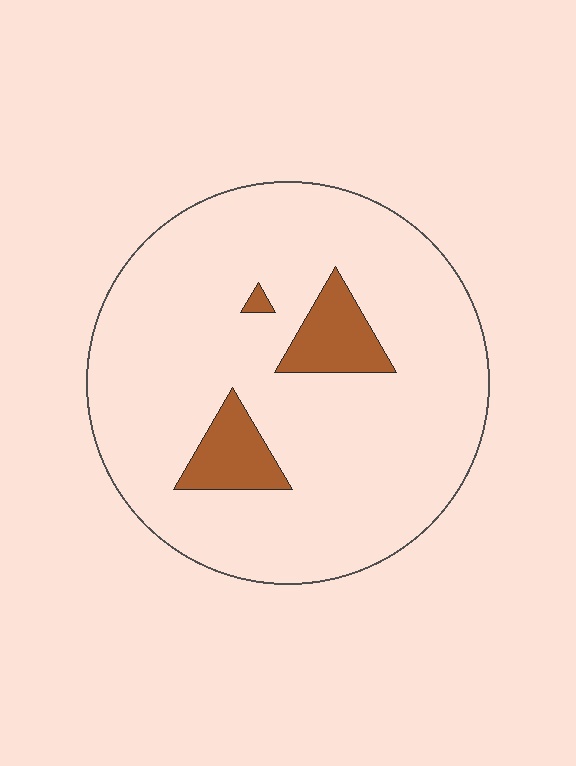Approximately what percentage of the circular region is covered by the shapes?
Approximately 10%.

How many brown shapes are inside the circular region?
3.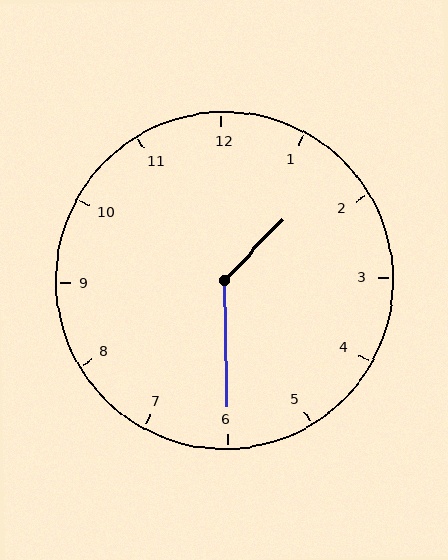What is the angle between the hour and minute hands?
Approximately 135 degrees.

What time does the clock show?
1:30.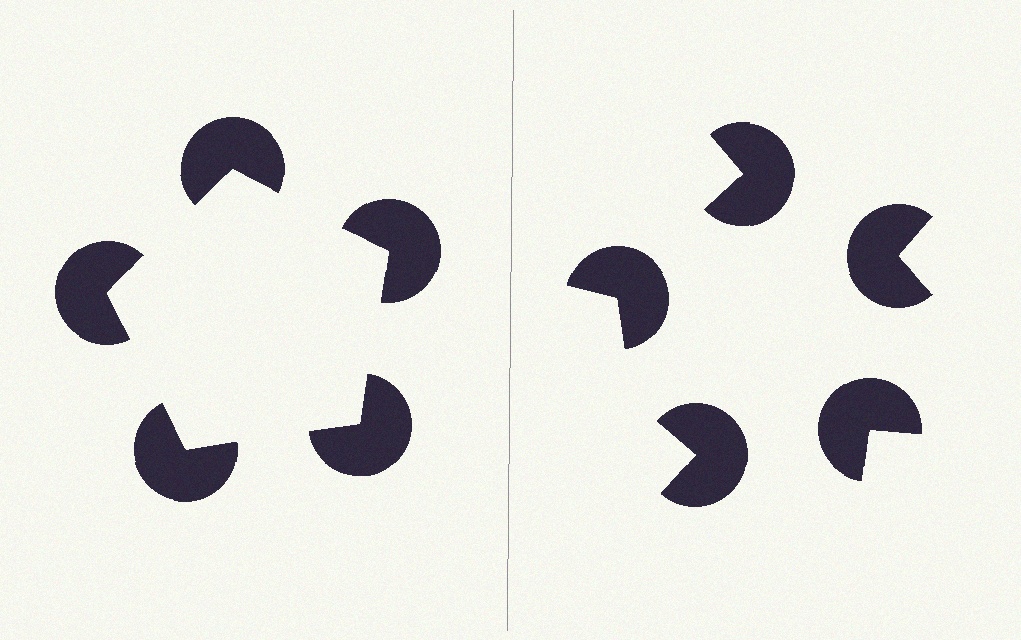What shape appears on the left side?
An illusory pentagon.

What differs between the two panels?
The pac-man discs are positioned identically on both sides; only the wedge orientations differ. On the left they align to a pentagon; on the right they are misaligned.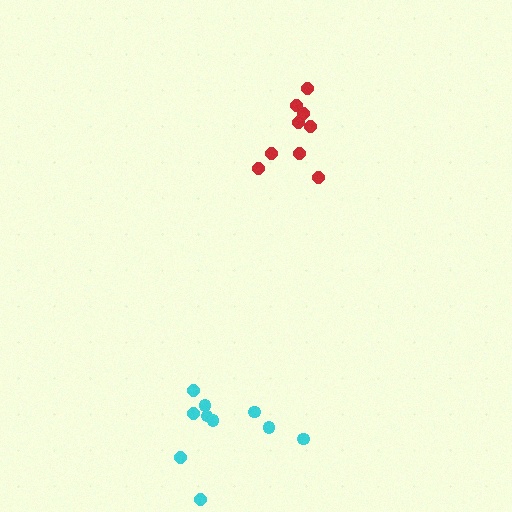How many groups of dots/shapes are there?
There are 2 groups.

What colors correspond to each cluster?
The clusters are colored: red, cyan.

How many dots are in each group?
Group 1: 9 dots, Group 2: 10 dots (19 total).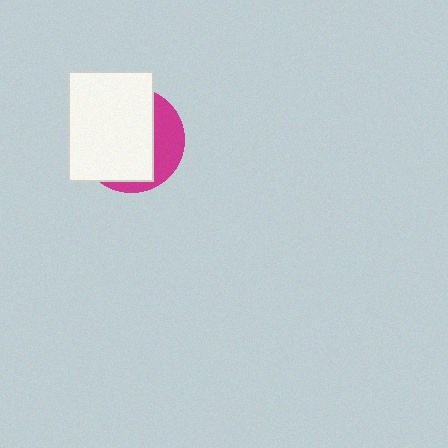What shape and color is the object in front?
The object in front is a white rectangle.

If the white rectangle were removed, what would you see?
You would see the complete magenta circle.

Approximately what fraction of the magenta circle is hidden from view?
Roughly 70% of the magenta circle is hidden behind the white rectangle.